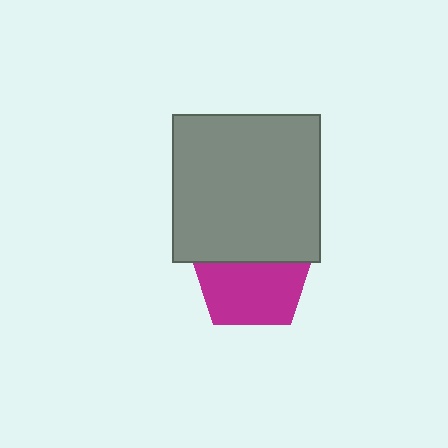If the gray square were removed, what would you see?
You would see the complete magenta pentagon.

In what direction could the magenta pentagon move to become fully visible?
The magenta pentagon could move down. That would shift it out from behind the gray square entirely.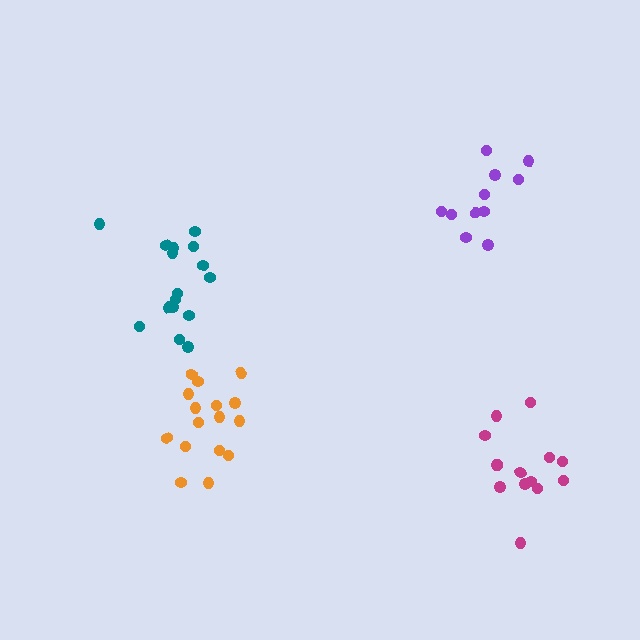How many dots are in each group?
Group 1: 11 dots, Group 2: 15 dots, Group 3: 16 dots, Group 4: 16 dots (58 total).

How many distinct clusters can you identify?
There are 4 distinct clusters.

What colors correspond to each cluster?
The clusters are colored: purple, magenta, orange, teal.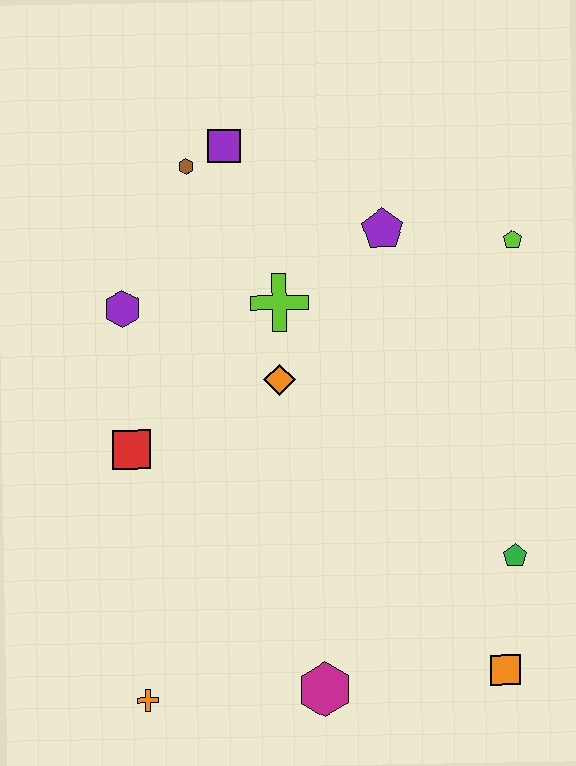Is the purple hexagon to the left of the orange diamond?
Yes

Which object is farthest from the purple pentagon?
The orange cross is farthest from the purple pentagon.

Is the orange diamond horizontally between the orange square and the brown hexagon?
Yes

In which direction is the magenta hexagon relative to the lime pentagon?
The magenta hexagon is below the lime pentagon.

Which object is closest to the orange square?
The green pentagon is closest to the orange square.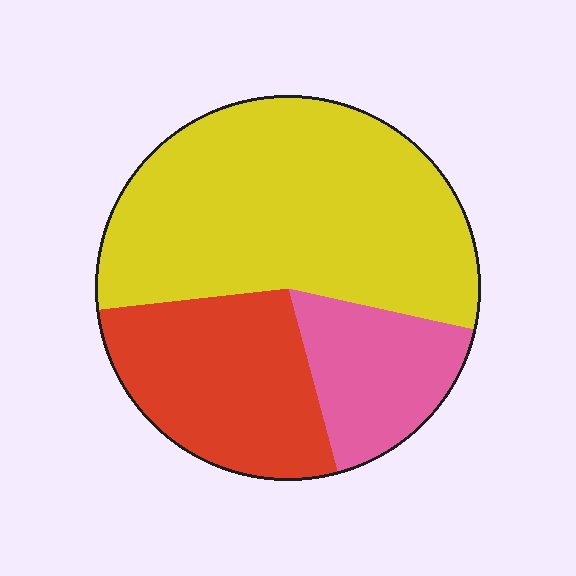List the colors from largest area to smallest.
From largest to smallest: yellow, red, pink.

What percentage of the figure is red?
Red takes up between a sixth and a third of the figure.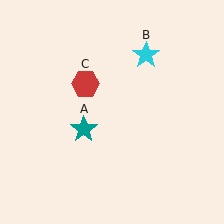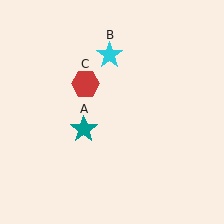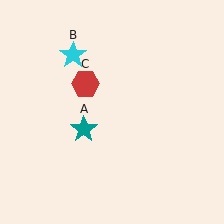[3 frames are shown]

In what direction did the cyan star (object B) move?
The cyan star (object B) moved left.